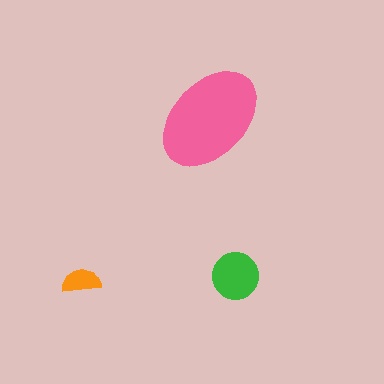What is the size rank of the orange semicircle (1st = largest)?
3rd.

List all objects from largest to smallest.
The pink ellipse, the green circle, the orange semicircle.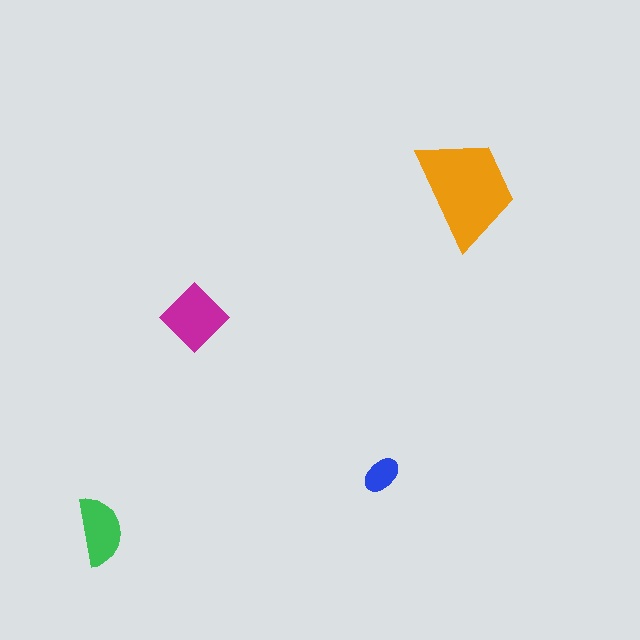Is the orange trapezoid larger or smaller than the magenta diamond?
Larger.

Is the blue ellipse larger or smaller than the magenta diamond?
Smaller.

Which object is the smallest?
The blue ellipse.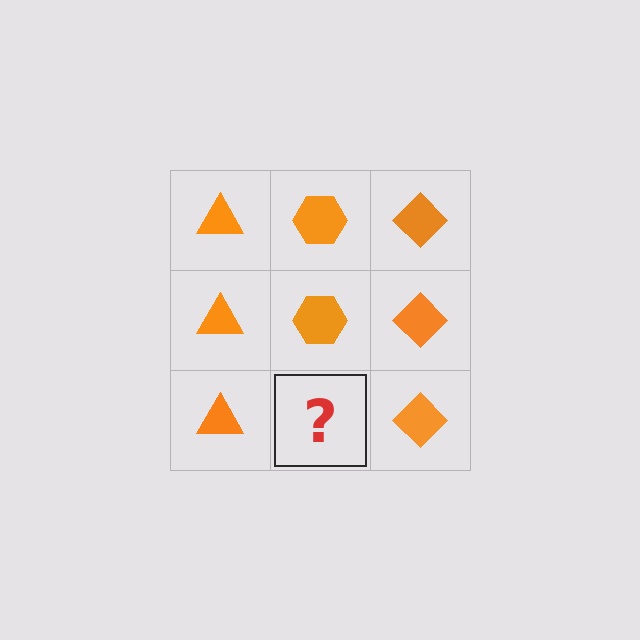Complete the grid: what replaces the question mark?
The question mark should be replaced with an orange hexagon.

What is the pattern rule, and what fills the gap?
The rule is that each column has a consistent shape. The gap should be filled with an orange hexagon.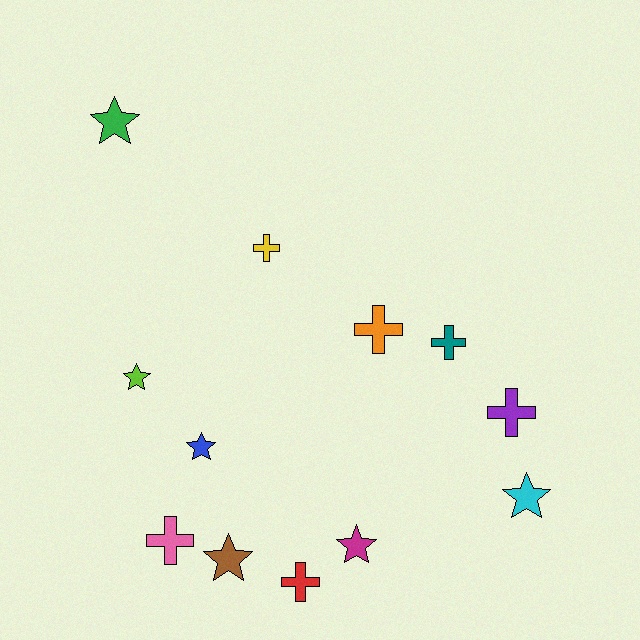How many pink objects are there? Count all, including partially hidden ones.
There is 1 pink object.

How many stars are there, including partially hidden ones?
There are 6 stars.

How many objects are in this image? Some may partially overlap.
There are 12 objects.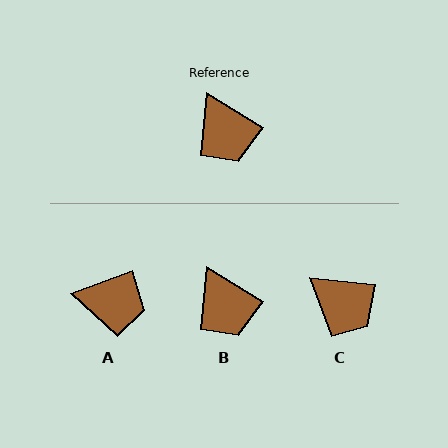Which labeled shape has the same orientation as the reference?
B.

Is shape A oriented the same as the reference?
No, it is off by about 52 degrees.